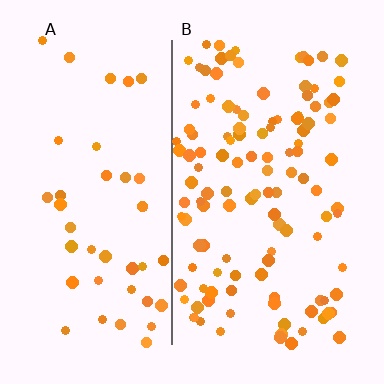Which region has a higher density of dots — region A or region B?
B (the right).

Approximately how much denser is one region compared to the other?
Approximately 2.8× — region B over region A.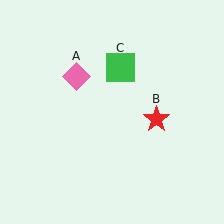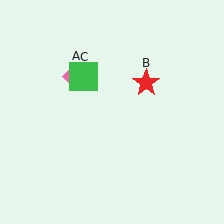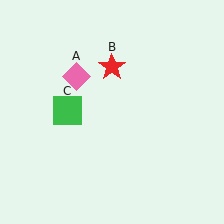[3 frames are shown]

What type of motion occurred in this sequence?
The red star (object B), green square (object C) rotated counterclockwise around the center of the scene.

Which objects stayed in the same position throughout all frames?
Pink diamond (object A) remained stationary.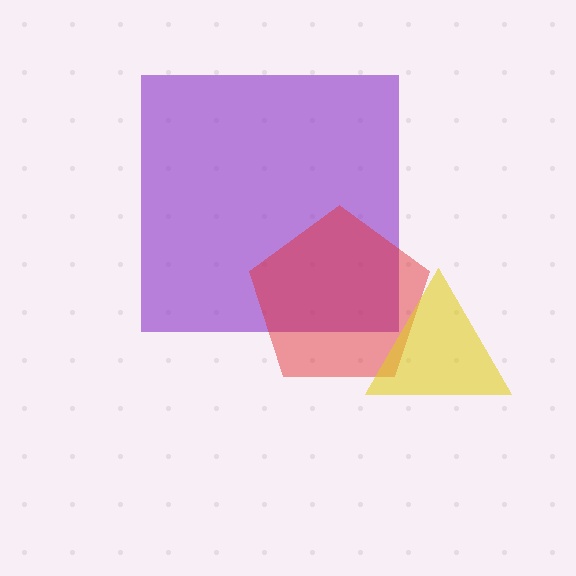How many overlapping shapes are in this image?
There are 3 overlapping shapes in the image.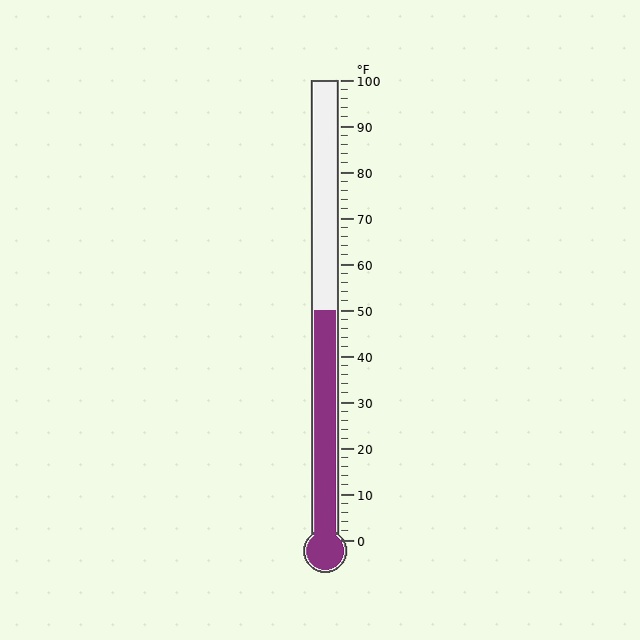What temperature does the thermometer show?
The thermometer shows approximately 50°F.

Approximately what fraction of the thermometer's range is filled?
The thermometer is filled to approximately 50% of its range.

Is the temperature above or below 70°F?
The temperature is below 70°F.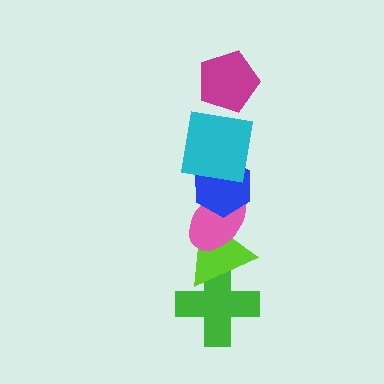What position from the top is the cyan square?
The cyan square is 2nd from the top.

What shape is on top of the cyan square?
The magenta pentagon is on top of the cyan square.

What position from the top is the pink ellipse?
The pink ellipse is 4th from the top.